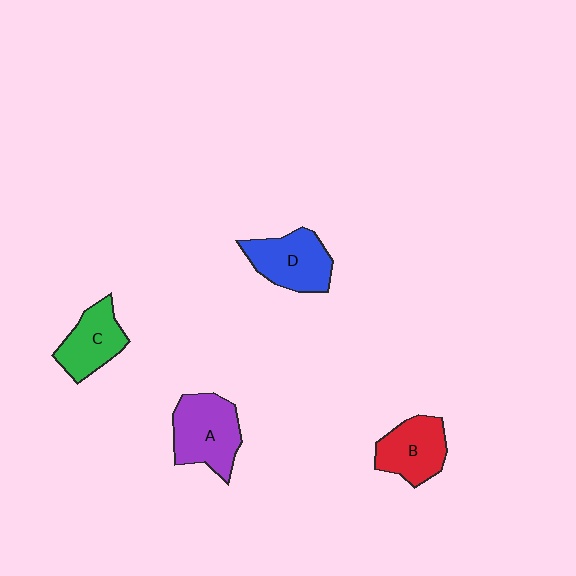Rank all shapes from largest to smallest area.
From largest to smallest: A (purple), D (blue), B (red), C (green).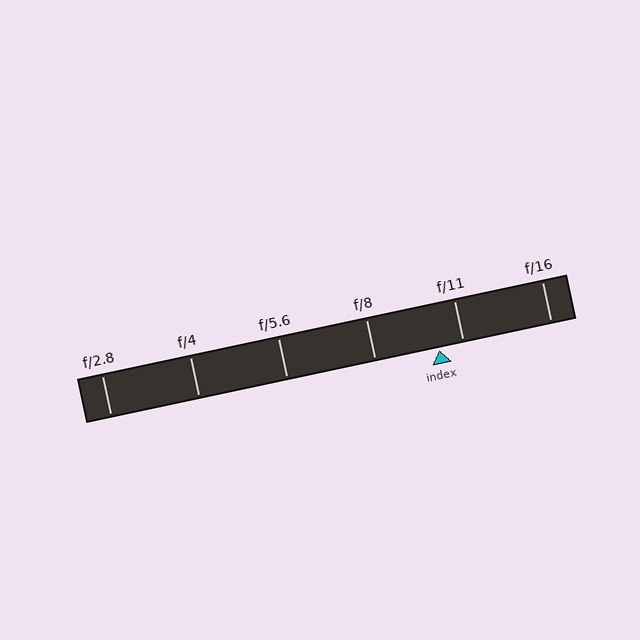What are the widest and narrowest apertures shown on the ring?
The widest aperture shown is f/2.8 and the narrowest is f/16.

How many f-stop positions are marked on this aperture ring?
There are 6 f-stop positions marked.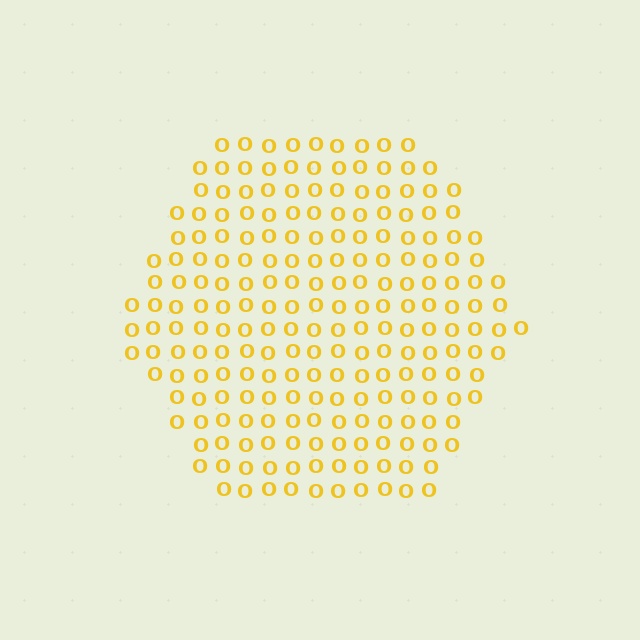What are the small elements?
The small elements are letter O's.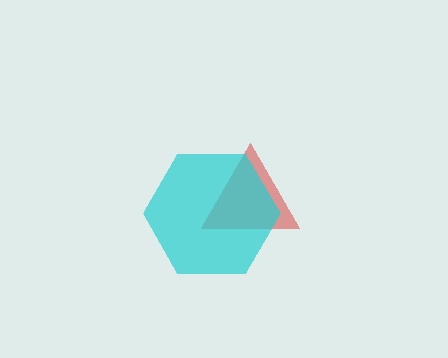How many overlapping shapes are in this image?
There are 2 overlapping shapes in the image.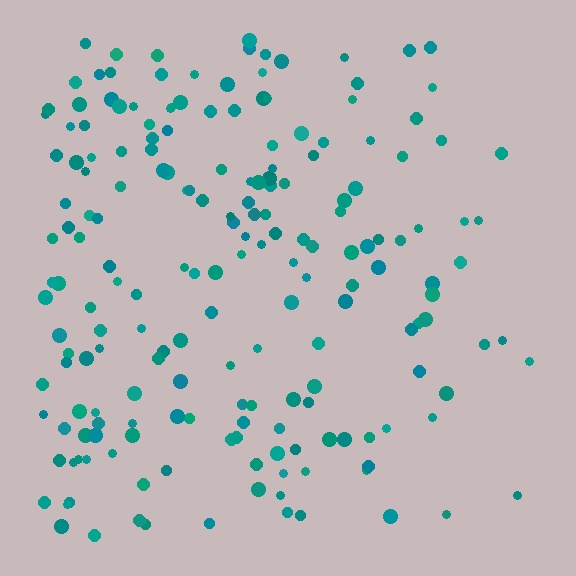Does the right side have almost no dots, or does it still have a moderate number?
Still a moderate number, just noticeably fewer than the left.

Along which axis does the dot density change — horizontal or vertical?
Horizontal.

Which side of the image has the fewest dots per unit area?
The right.